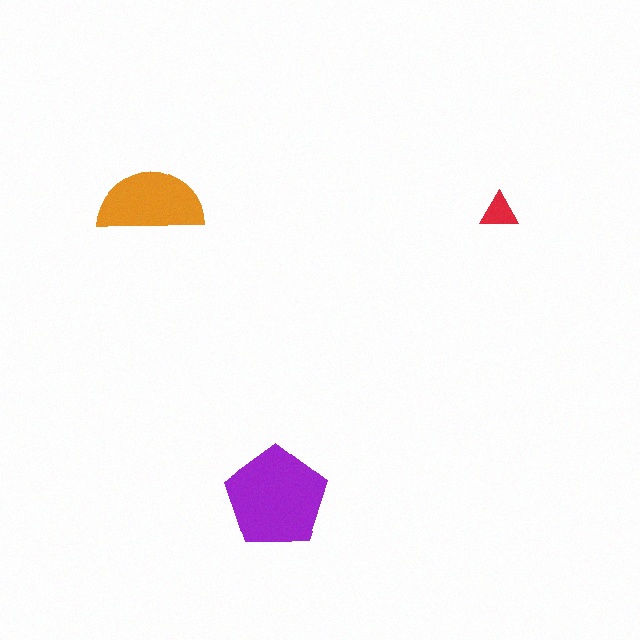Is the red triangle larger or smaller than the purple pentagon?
Smaller.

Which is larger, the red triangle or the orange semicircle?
The orange semicircle.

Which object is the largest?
The purple pentagon.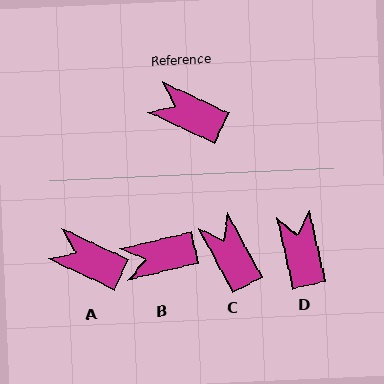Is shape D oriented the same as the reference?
No, it is off by about 53 degrees.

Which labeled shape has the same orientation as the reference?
A.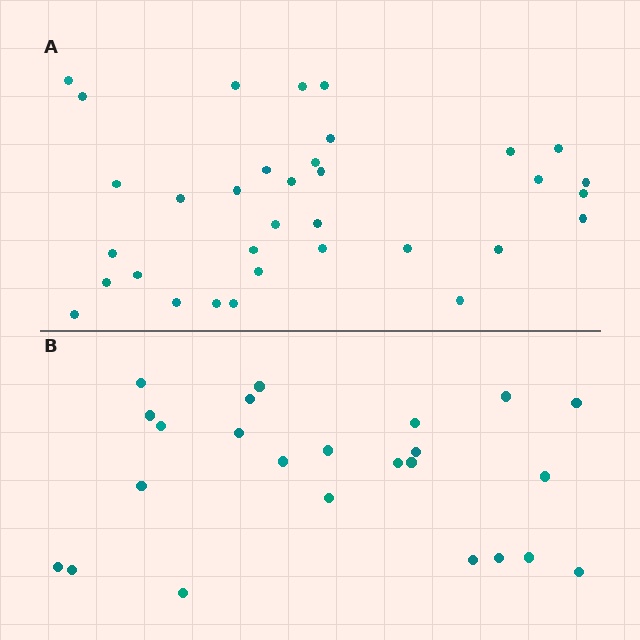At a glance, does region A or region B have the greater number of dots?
Region A (the top region) has more dots.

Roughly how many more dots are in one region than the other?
Region A has roughly 10 or so more dots than region B.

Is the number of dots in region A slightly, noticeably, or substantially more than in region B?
Region A has noticeably more, but not dramatically so. The ratio is roughly 1.4 to 1.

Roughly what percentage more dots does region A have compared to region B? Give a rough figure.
About 40% more.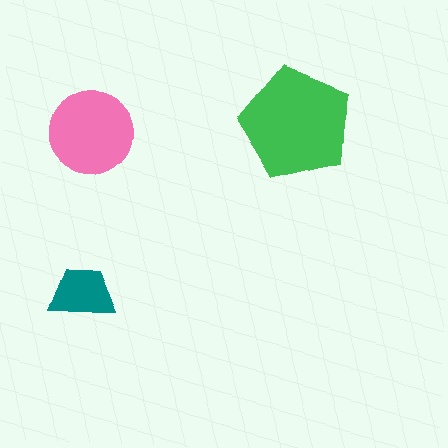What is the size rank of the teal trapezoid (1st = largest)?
3rd.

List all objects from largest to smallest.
The green pentagon, the pink circle, the teal trapezoid.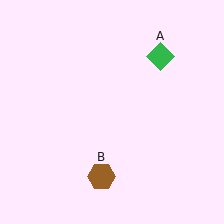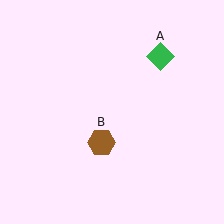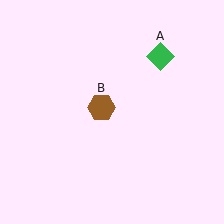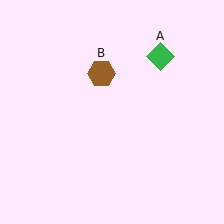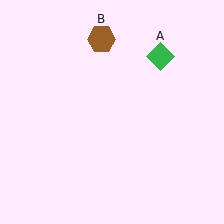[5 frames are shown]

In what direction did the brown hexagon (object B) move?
The brown hexagon (object B) moved up.